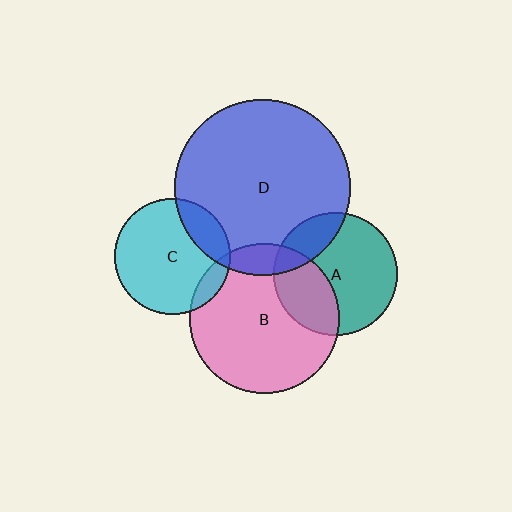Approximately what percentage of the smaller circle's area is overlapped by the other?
Approximately 20%.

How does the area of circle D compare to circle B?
Approximately 1.4 times.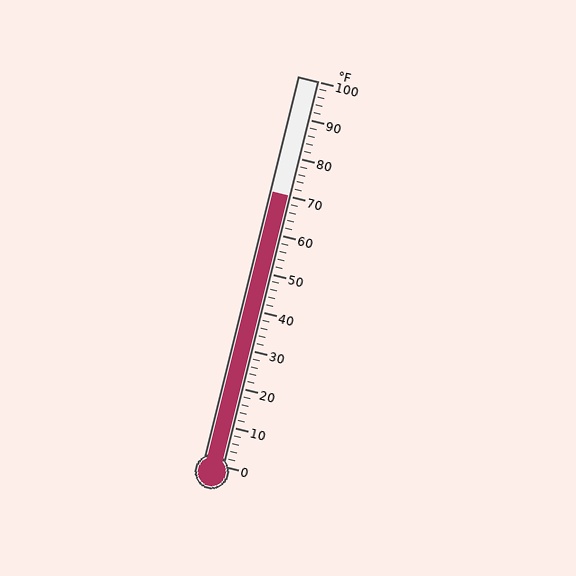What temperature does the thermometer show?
The thermometer shows approximately 70°F.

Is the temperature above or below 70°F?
The temperature is at 70°F.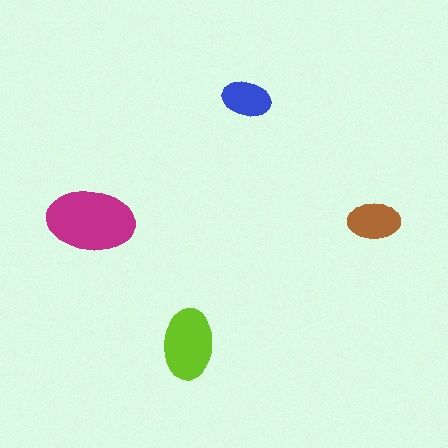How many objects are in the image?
There are 4 objects in the image.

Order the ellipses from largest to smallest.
the magenta one, the lime one, the brown one, the blue one.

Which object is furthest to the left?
The magenta ellipse is leftmost.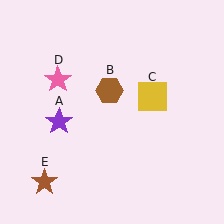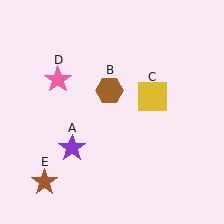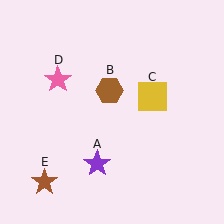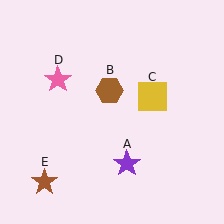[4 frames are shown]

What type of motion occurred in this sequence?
The purple star (object A) rotated counterclockwise around the center of the scene.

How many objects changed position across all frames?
1 object changed position: purple star (object A).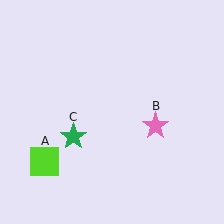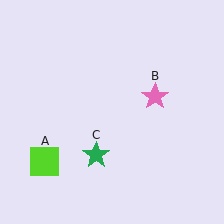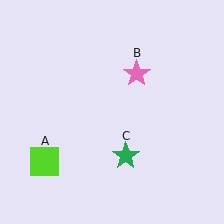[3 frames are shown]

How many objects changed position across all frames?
2 objects changed position: pink star (object B), green star (object C).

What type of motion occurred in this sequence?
The pink star (object B), green star (object C) rotated counterclockwise around the center of the scene.